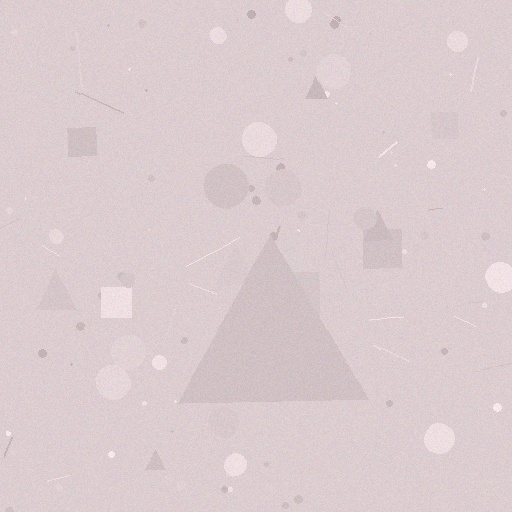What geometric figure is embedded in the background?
A triangle is embedded in the background.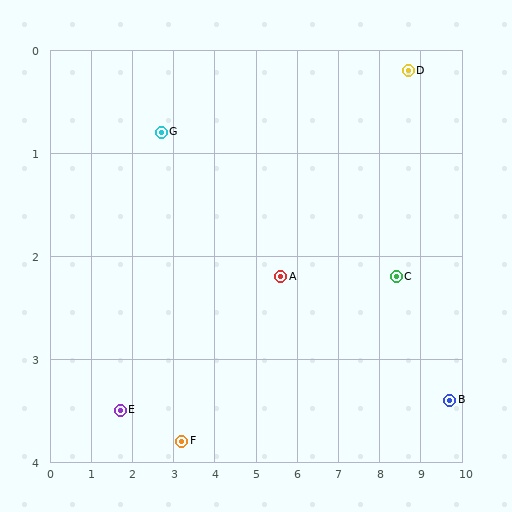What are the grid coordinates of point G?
Point G is at approximately (2.7, 0.8).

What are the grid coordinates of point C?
Point C is at approximately (8.4, 2.2).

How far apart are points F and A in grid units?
Points F and A are about 2.9 grid units apart.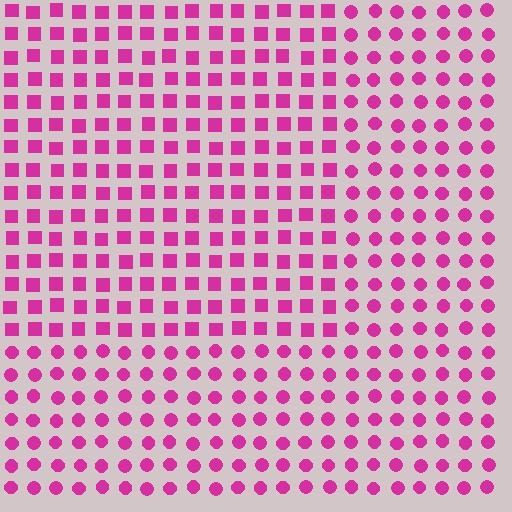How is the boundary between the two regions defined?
The boundary is defined by a change in element shape: squares inside vs. circles outside. All elements share the same color and spacing.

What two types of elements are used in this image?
The image uses squares inside the rectangle region and circles outside it.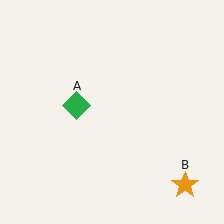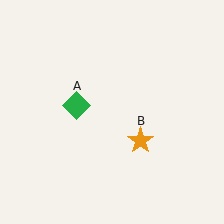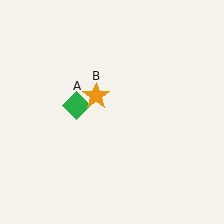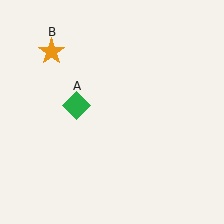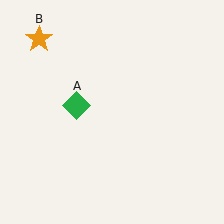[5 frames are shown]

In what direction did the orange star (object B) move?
The orange star (object B) moved up and to the left.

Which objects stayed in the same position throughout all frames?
Green diamond (object A) remained stationary.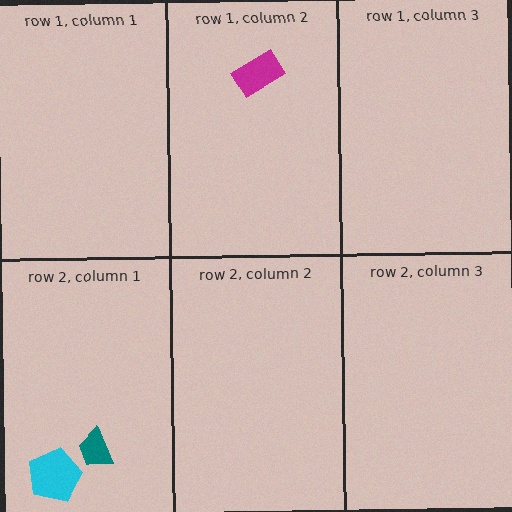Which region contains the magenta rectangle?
The row 1, column 2 region.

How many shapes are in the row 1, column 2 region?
1.